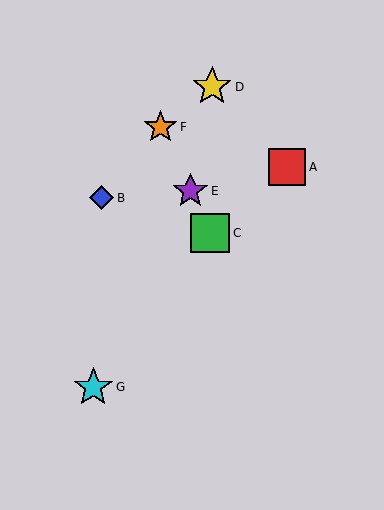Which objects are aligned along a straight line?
Objects C, E, F are aligned along a straight line.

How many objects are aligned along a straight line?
3 objects (C, E, F) are aligned along a straight line.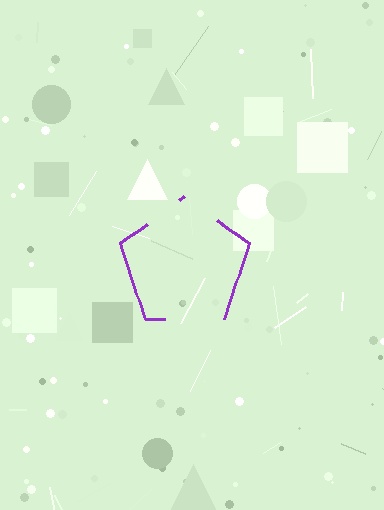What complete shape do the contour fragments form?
The contour fragments form a pentagon.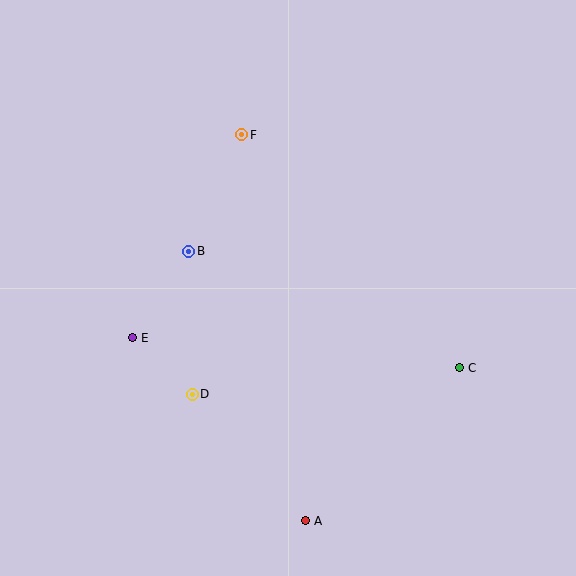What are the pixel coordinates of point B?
Point B is at (189, 251).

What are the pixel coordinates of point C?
Point C is at (460, 368).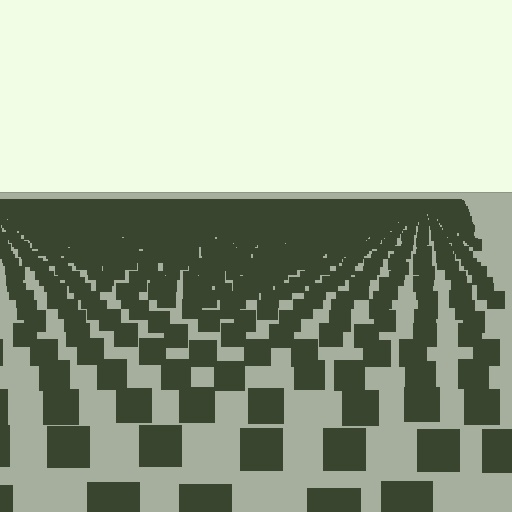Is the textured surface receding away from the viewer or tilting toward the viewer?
The surface is receding away from the viewer. Texture elements get smaller and denser toward the top.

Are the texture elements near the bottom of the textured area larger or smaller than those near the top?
Larger. Near the bottom, elements are closer to the viewer and appear at a bigger on-screen size.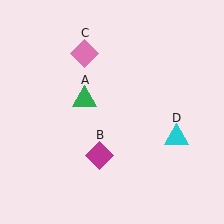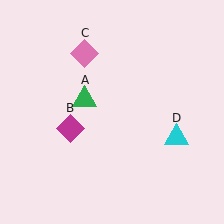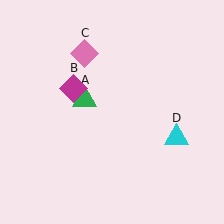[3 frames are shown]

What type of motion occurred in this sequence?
The magenta diamond (object B) rotated clockwise around the center of the scene.